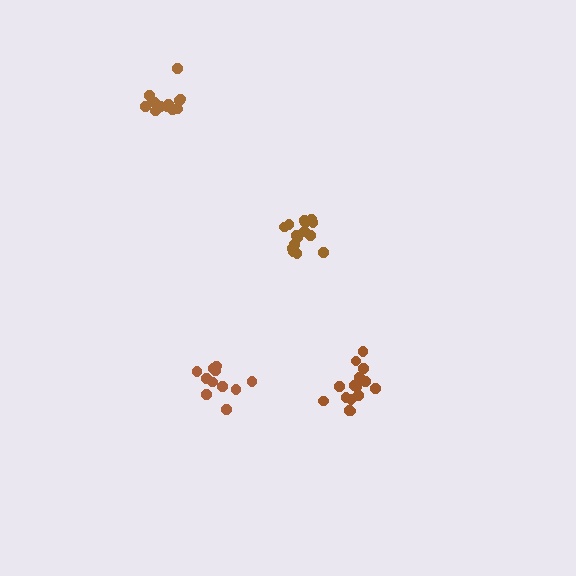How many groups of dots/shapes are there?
There are 4 groups.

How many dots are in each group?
Group 1: 11 dots, Group 2: 13 dots, Group 3: 15 dots, Group 4: 15 dots (54 total).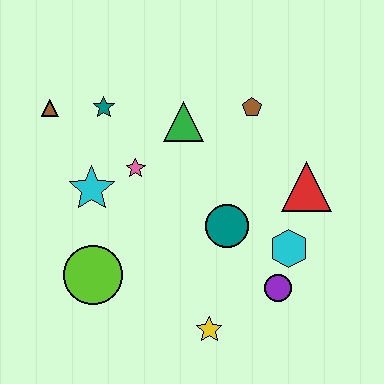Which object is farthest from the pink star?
The purple circle is farthest from the pink star.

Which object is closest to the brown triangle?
The teal star is closest to the brown triangle.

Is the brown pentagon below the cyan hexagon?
No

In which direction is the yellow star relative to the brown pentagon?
The yellow star is below the brown pentagon.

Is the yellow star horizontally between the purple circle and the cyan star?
Yes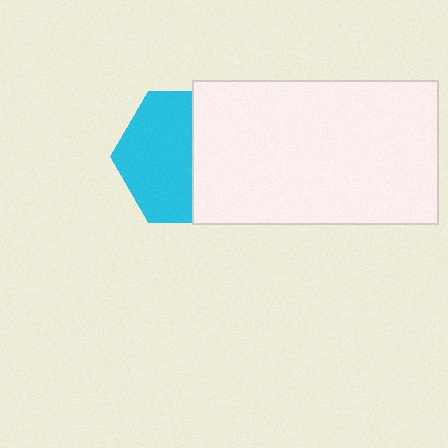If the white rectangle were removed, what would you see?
You would see the complete cyan hexagon.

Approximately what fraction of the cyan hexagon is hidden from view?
Roughly 46% of the cyan hexagon is hidden behind the white rectangle.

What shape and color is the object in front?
The object in front is a white rectangle.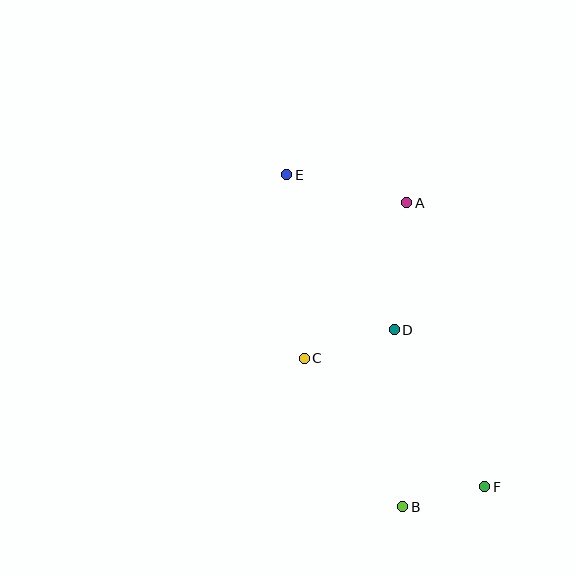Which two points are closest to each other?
Points B and F are closest to each other.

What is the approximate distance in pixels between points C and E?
The distance between C and E is approximately 184 pixels.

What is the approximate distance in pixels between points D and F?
The distance between D and F is approximately 181 pixels.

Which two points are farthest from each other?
Points E and F are farthest from each other.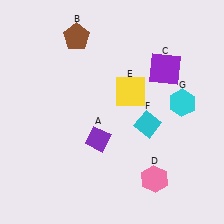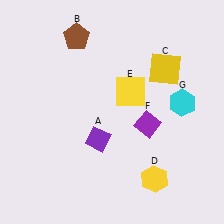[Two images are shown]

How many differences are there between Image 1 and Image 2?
There are 3 differences between the two images.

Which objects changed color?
C changed from purple to yellow. D changed from pink to yellow. F changed from cyan to purple.